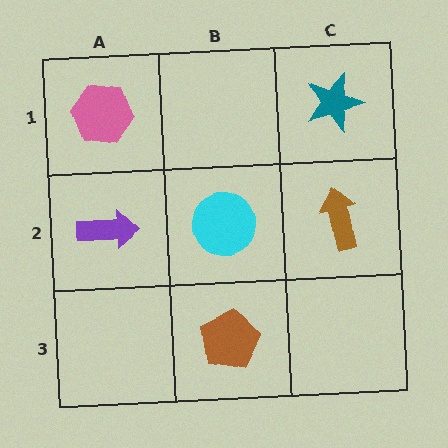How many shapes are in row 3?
1 shape.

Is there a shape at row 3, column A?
No, that cell is empty.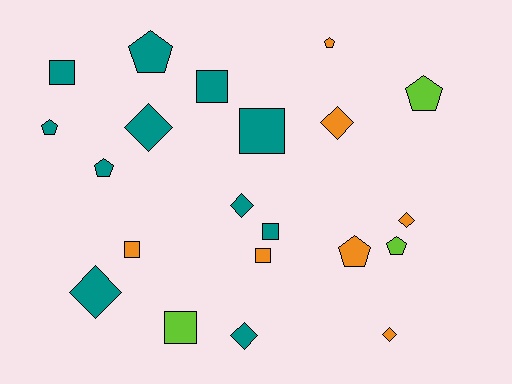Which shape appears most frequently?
Square, with 7 objects.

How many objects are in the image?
There are 21 objects.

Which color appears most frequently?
Teal, with 11 objects.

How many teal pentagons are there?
There are 3 teal pentagons.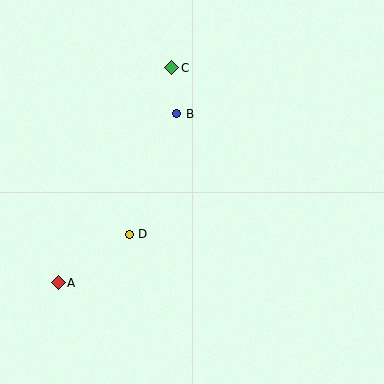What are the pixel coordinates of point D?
Point D is at (129, 234).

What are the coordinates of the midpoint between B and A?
The midpoint between B and A is at (117, 198).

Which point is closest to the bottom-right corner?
Point D is closest to the bottom-right corner.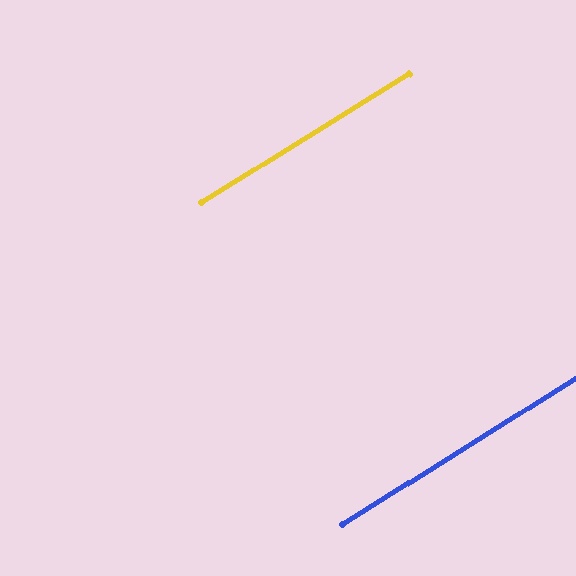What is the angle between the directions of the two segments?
Approximately 1 degree.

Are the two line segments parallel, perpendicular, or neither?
Parallel — their directions differ by only 0.5°.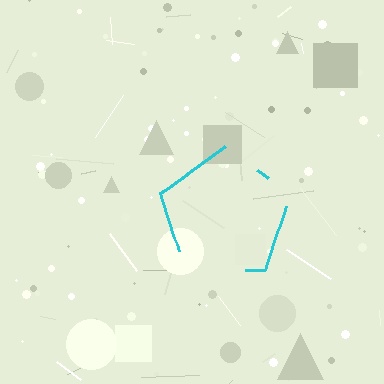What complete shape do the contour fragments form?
The contour fragments form a pentagon.